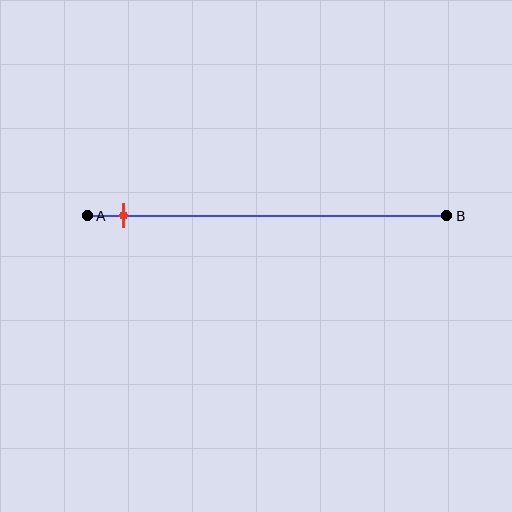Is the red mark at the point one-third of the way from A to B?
No, the mark is at about 10% from A, not at the 33% one-third point.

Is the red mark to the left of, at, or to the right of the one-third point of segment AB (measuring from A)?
The red mark is to the left of the one-third point of segment AB.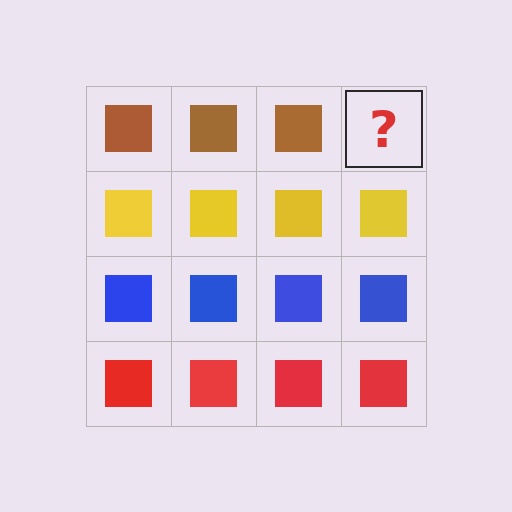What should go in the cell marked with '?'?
The missing cell should contain a brown square.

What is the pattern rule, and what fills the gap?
The rule is that each row has a consistent color. The gap should be filled with a brown square.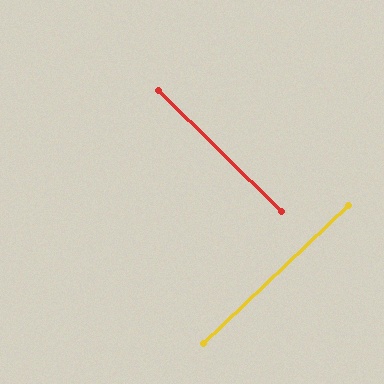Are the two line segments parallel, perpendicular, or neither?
Perpendicular — they meet at approximately 88°.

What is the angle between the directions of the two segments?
Approximately 88 degrees.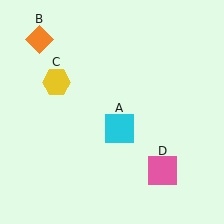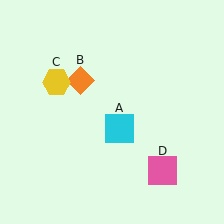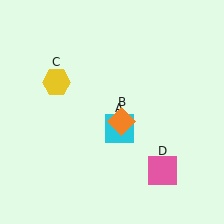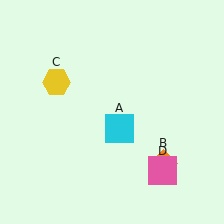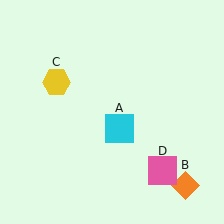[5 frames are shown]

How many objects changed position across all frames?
1 object changed position: orange diamond (object B).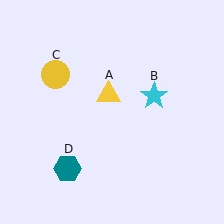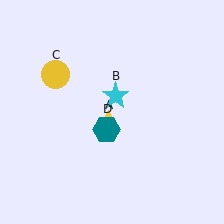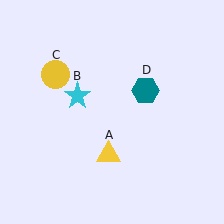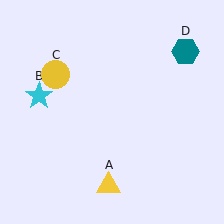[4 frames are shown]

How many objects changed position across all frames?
3 objects changed position: yellow triangle (object A), cyan star (object B), teal hexagon (object D).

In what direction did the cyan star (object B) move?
The cyan star (object B) moved left.